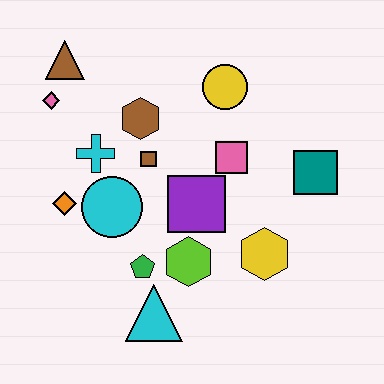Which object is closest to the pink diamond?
The brown triangle is closest to the pink diamond.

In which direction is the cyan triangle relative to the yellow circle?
The cyan triangle is below the yellow circle.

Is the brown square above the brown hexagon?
No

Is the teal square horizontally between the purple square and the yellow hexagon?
No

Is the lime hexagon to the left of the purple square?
Yes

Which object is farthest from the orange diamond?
The teal square is farthest from the orange diamond.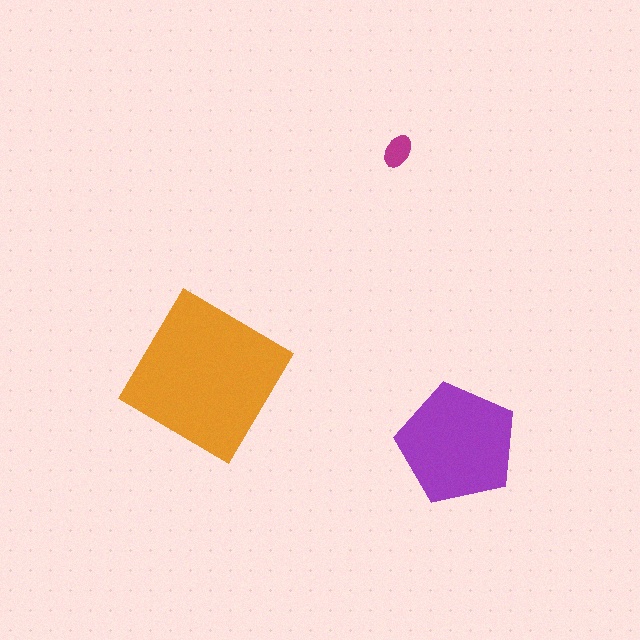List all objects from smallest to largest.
The magenta ellipse, the purple pentagon, the orange diamond.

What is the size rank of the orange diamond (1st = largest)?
1st.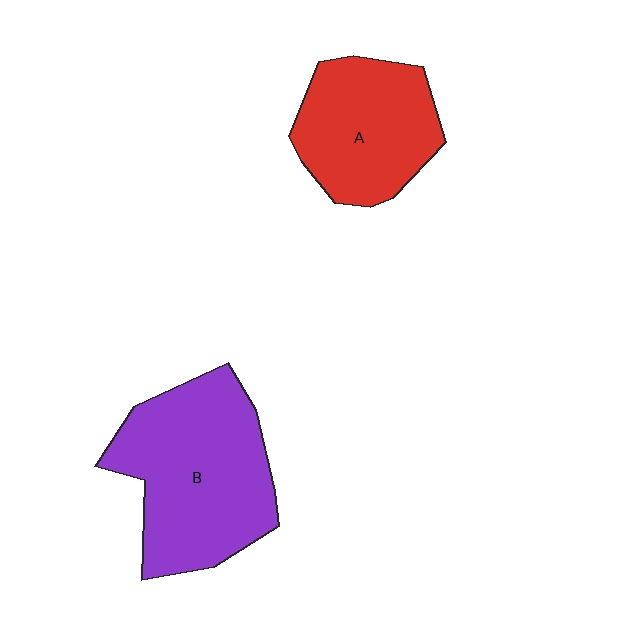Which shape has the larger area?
Shape B (purple).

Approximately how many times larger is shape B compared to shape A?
Approximately 1.4 times.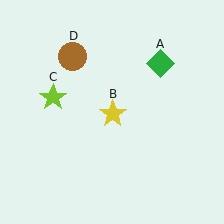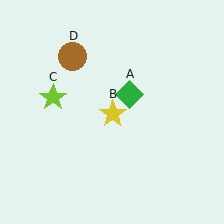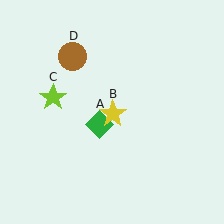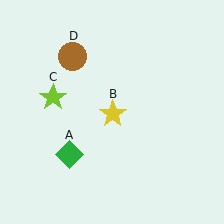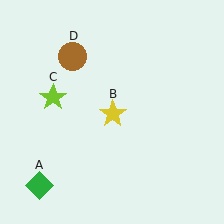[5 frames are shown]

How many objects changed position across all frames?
1 object changed position: green diamond (object A).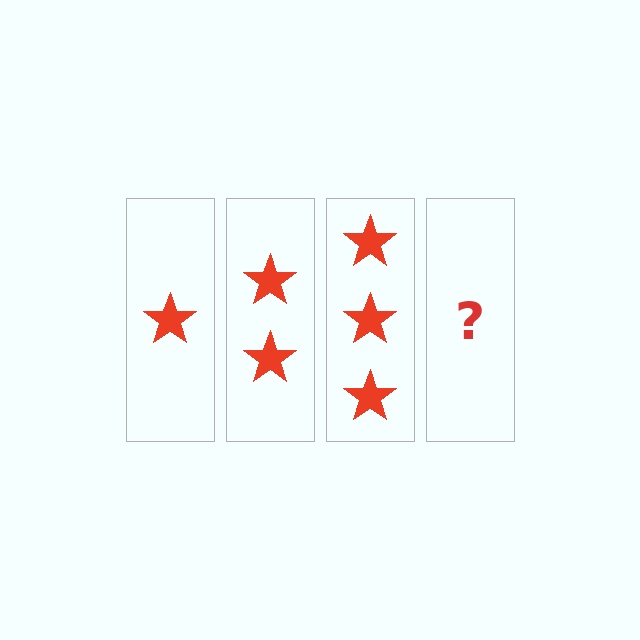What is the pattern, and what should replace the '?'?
The pattern is that each step adds one more star. The '?' should be 4 stars.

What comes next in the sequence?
The next element should be 4 stars.